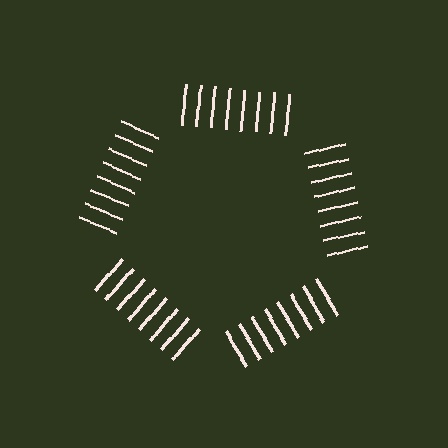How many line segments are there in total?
40 — 8 along each of the 5 edges.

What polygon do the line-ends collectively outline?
An illusory pentagon — the line segments terminate on its edges but no continuous stroke is drawn.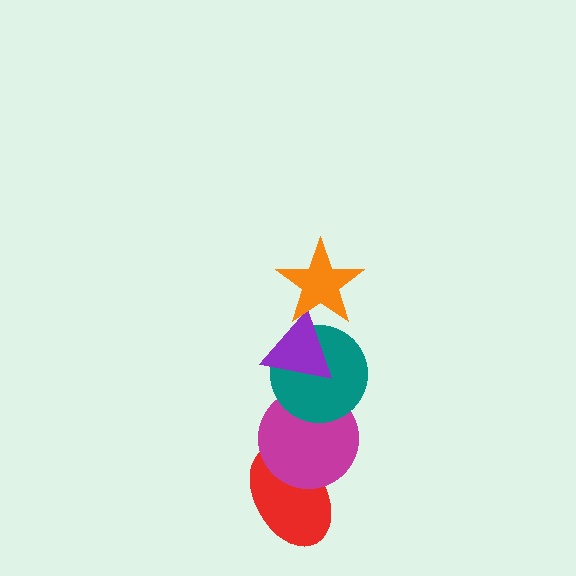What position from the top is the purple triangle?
The purple triangle is 2nd from the top.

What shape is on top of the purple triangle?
The orange star is on top of the purple triangle.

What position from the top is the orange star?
The orange star is 1st from the top.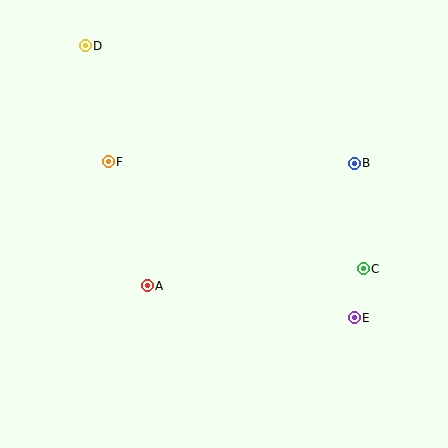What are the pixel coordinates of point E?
Point E is at (354, 318).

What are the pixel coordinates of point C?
Point C is at (363, 269).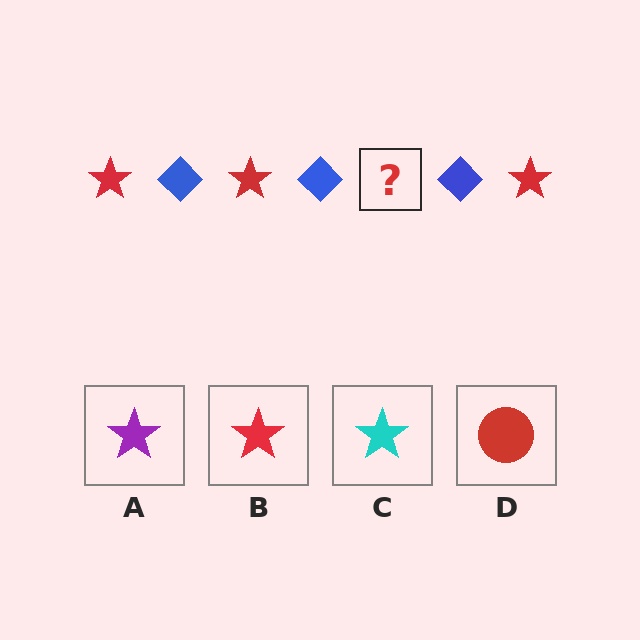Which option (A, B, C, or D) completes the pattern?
B.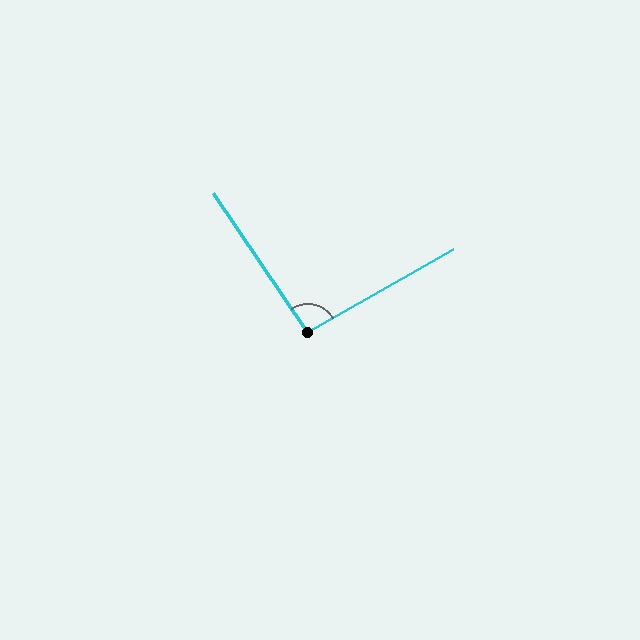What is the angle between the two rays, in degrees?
Approximately 95 degrees.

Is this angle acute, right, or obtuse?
It is approximately a right angle.